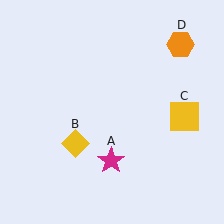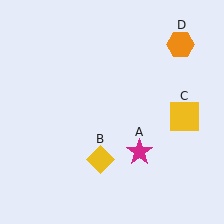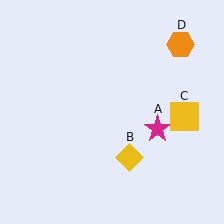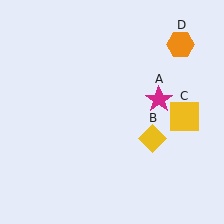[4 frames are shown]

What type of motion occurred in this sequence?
The magenta star (object A), yellow diamond (object B) rotated counterclockwise around the center of the scene.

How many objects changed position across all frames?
2 objects changed position: magenta star (object A), yellow diamond (object B).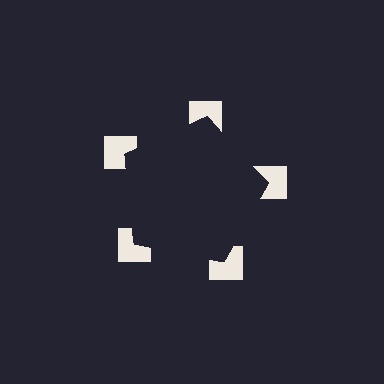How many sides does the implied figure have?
5 sides.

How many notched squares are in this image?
There are 5 — one at each vertex of the illusory pentagon.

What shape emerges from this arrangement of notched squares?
An illusory pentagon — its edges are inferred from the aligned wedge cuts in the notched squares, not physically drawn.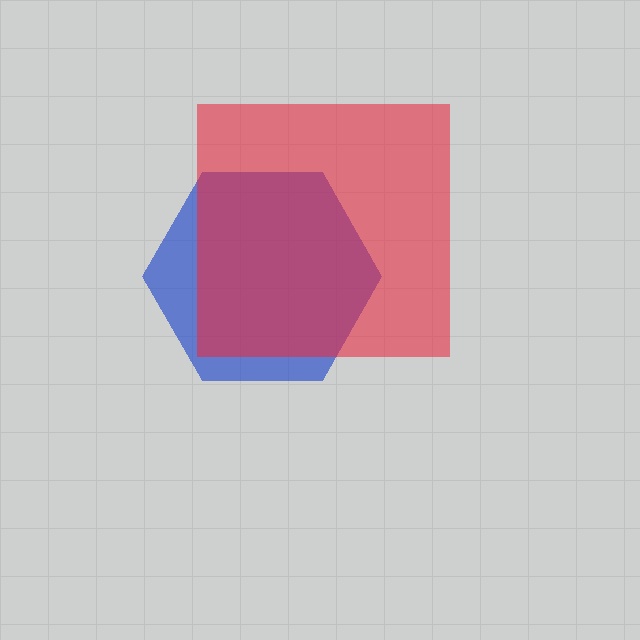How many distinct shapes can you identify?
There are 2 distinct shapes: a blue hexagon, a red square.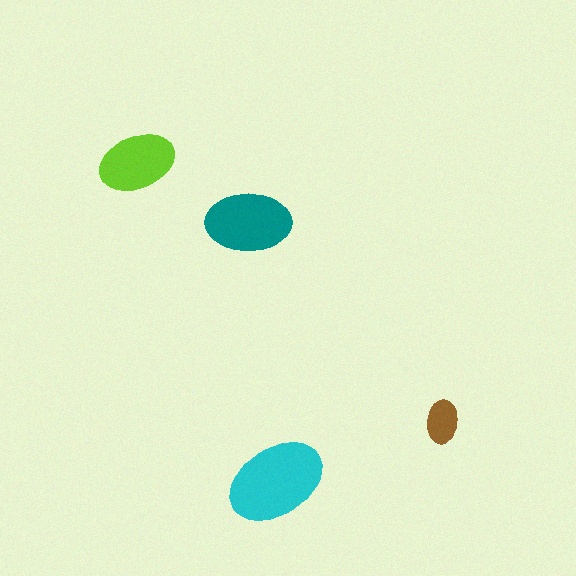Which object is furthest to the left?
The lime ellipse is leftmost.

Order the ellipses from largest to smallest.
the cyan one, the teal one, the lime one, the brown one.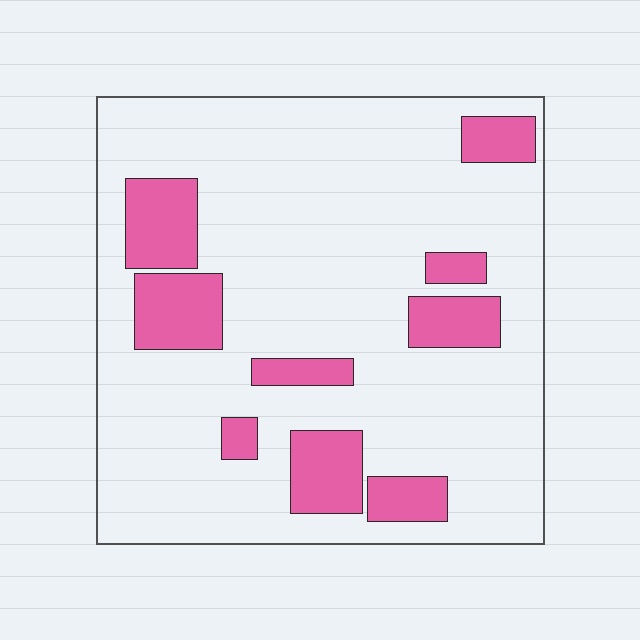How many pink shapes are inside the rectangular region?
9.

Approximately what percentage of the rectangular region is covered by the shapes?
Approximately 20%.